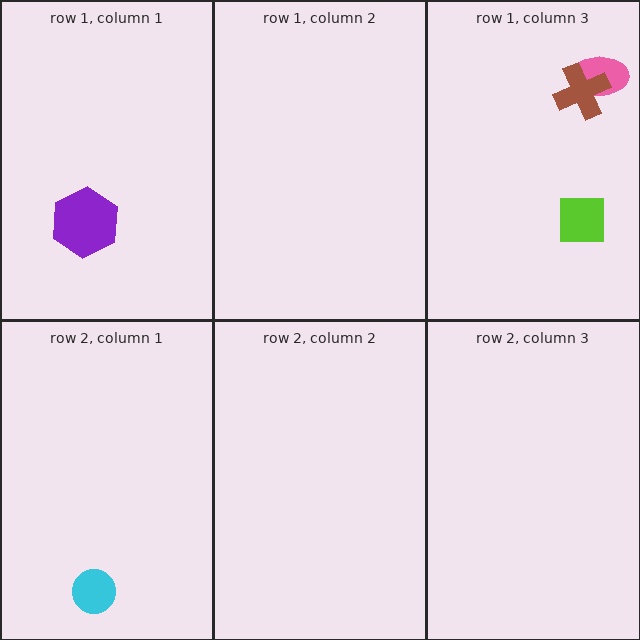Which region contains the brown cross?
The row 1, column 3 region.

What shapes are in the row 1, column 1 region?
The purple hexagon.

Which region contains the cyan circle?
The row 2, column 1 region.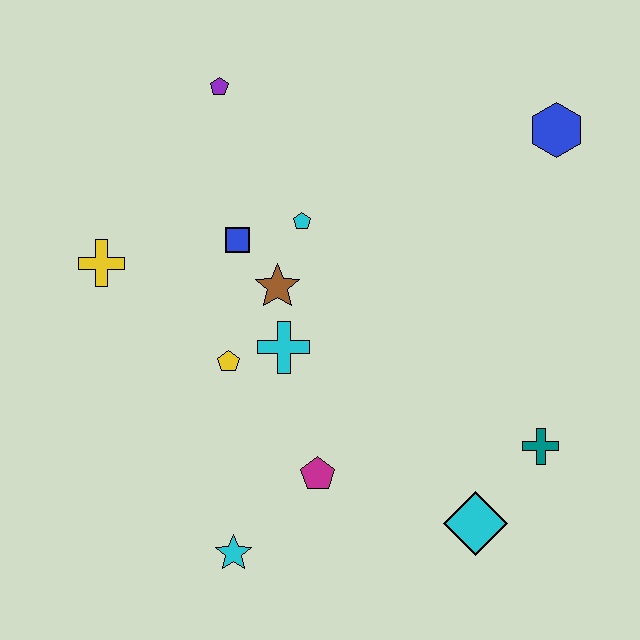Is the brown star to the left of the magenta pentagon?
Yes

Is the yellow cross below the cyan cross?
No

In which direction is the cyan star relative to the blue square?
The cyan star is below the blue square.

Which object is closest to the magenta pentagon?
The cyan star is closest to the magenta pentagon.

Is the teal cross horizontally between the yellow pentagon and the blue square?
No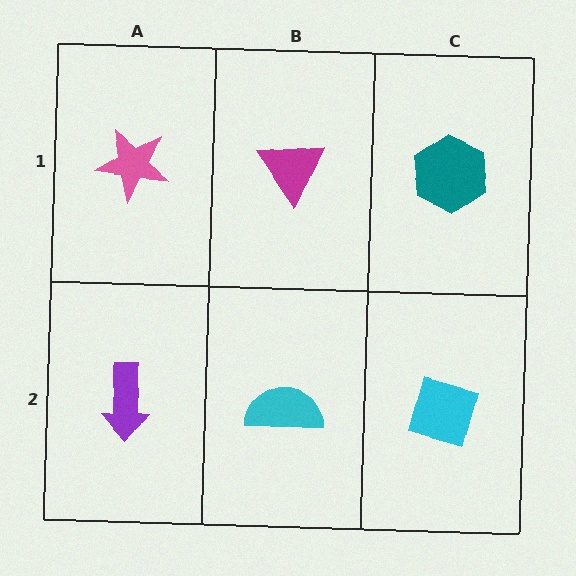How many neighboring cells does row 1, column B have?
3.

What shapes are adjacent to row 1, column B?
A cyan semicircle (row 2, column B), a pink star (row 1, column A), a teal hexagon (row 1, column C).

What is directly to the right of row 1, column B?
A teal hexagon.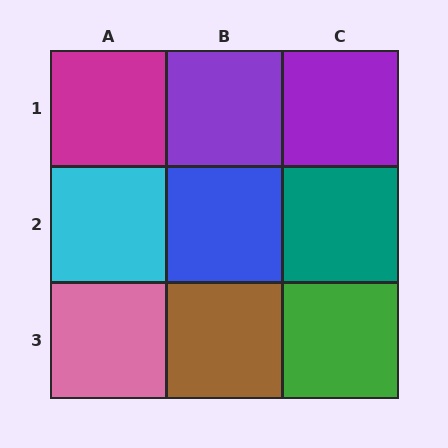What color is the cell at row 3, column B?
Brown.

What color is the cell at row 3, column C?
Green.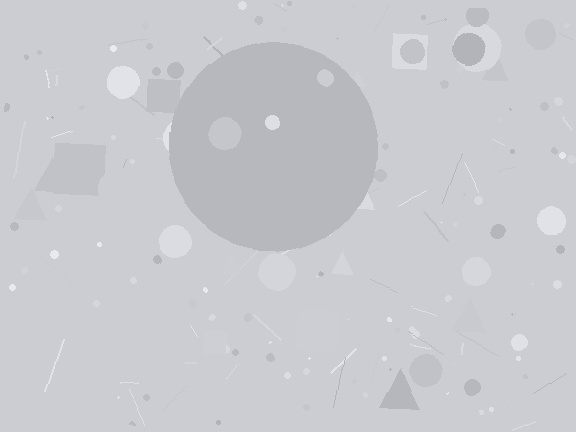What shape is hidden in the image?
A circle is hidden in the image.